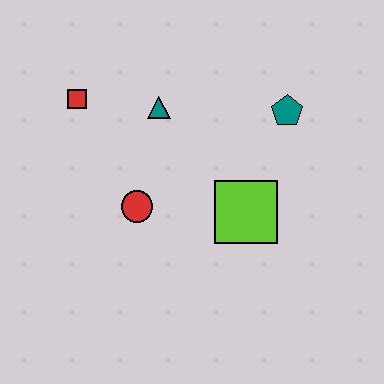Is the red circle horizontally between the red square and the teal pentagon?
Yes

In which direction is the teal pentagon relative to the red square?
The teal pentagon is to the right of the red square.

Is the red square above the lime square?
Yes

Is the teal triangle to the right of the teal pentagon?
No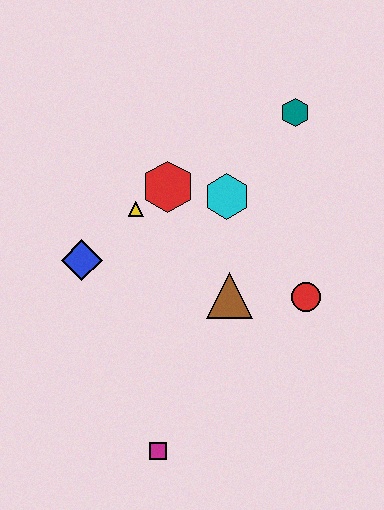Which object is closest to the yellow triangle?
The red hexagon is closest to the yellow triangle.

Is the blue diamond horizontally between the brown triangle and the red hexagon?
No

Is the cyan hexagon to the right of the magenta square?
Yes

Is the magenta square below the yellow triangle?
Yes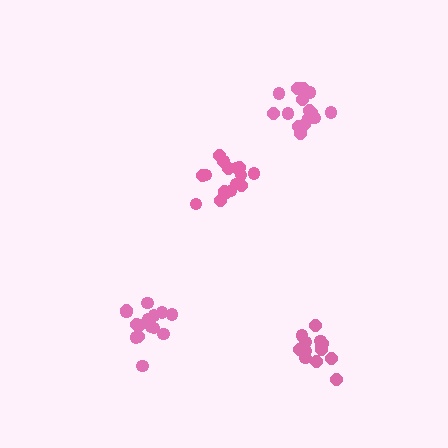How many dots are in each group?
Group 1: 13 dots, Group 2: 17 dots, Group 3: 16 dots, Group 4: 16 dots (62 total).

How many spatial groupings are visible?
There are 4 spatial groupings.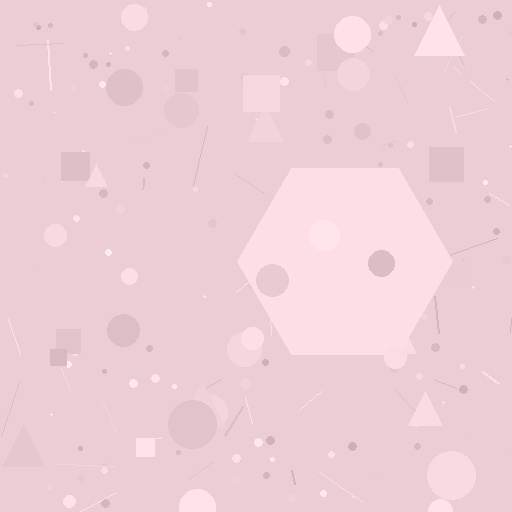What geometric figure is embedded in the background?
A hexagon is embedded in the background.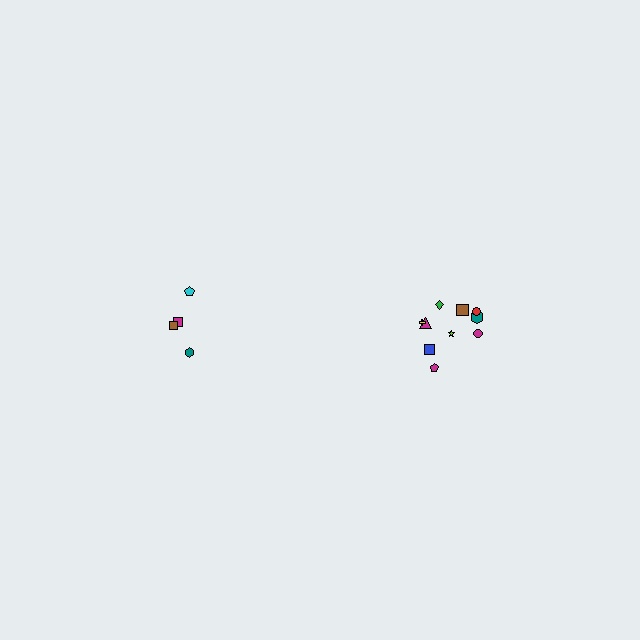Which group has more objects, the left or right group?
The right group.